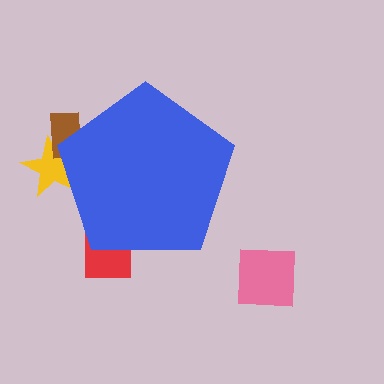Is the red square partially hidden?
Yes, the red square is partially hidden behind the blue pentagon.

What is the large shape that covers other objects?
A blue pentagon.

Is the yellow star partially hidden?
Yes, the yellow star is partially hidden behind the blue pentagon.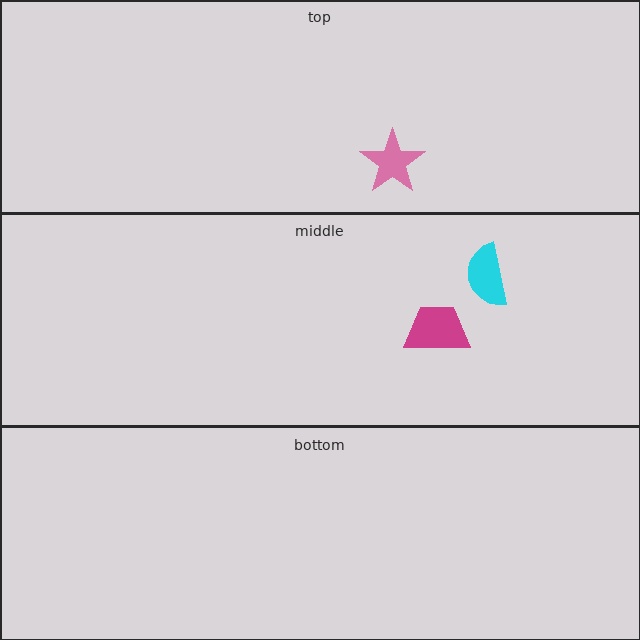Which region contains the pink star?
The top region.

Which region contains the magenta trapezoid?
The middle region.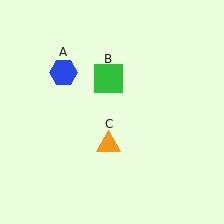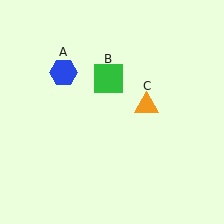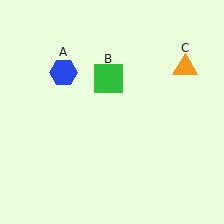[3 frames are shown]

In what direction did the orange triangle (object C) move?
The orange triangle (object C) moved up and to the right.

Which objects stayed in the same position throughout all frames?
Blue hexagon (object A) and green square (object B) remained stationary.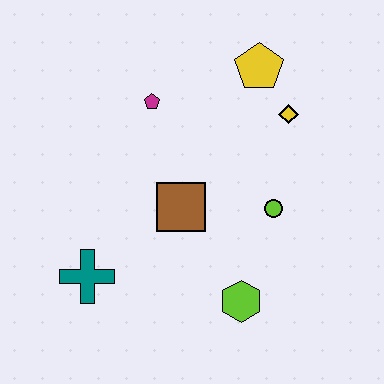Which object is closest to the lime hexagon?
The lime circle is closest to the lime hexagon.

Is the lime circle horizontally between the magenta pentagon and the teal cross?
No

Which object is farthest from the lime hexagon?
The yellow pentagon is farthest from the lime hexagon.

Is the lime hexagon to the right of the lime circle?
No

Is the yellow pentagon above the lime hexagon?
Yes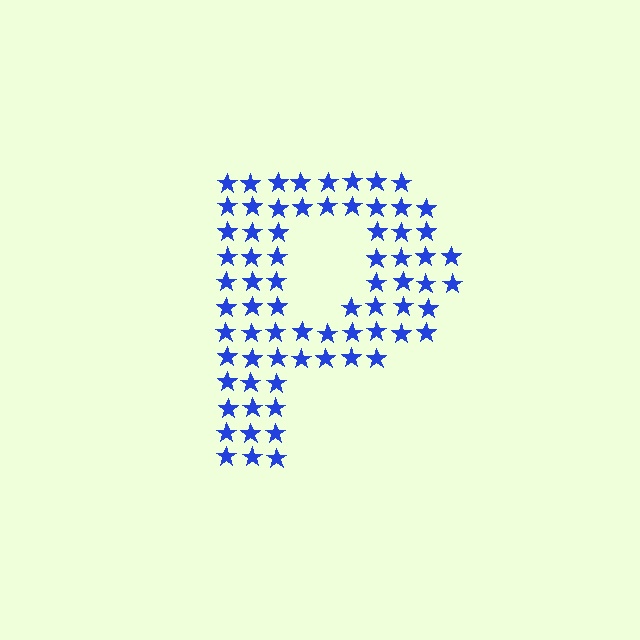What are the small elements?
The small elements are stars.